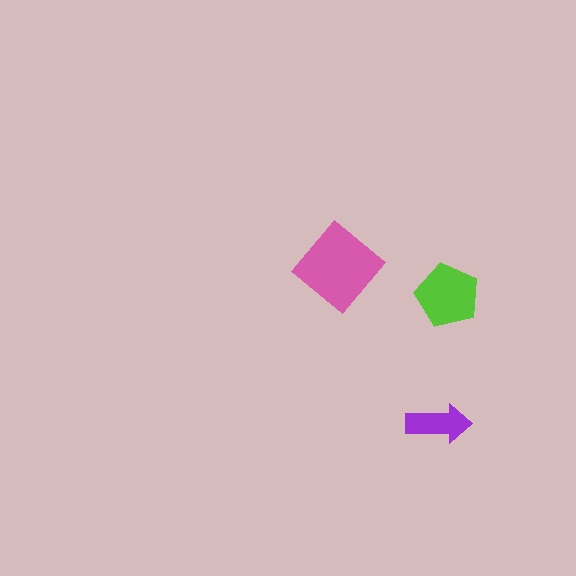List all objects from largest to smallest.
The pink diamond, the lime pentagon, the purple arrow.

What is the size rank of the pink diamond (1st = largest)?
1st.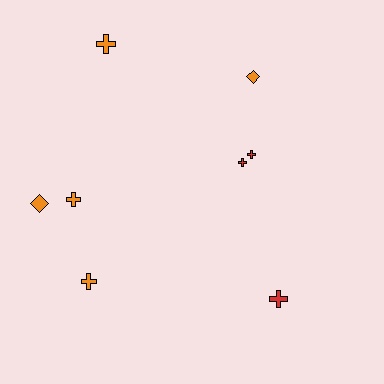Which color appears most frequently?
Orange, with 5 objects.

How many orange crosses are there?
There are 3 orange crosses.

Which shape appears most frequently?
Cross, with 6 objects.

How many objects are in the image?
There are 8 objects.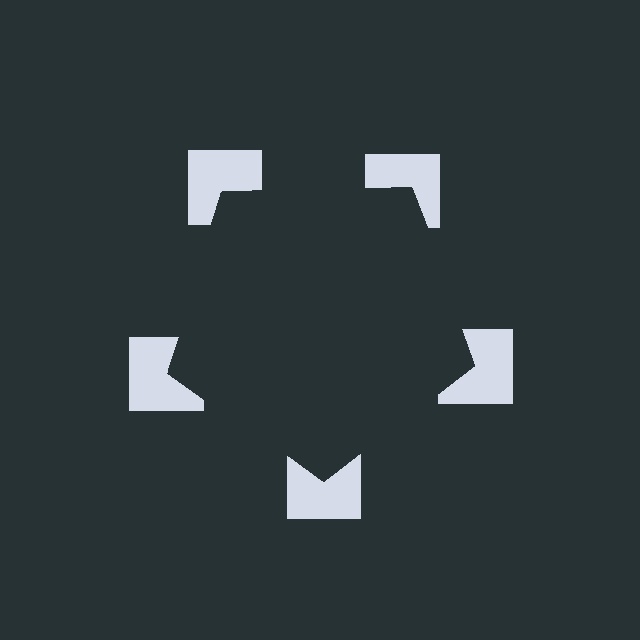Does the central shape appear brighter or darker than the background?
It typically appears slightly darker than the background, even though no actual brightness change is drawn.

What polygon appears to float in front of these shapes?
An illusory pentagon — its edges are inferred from the aligned wedge cuts in the notched squares, not physically drawn.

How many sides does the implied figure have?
5 sides.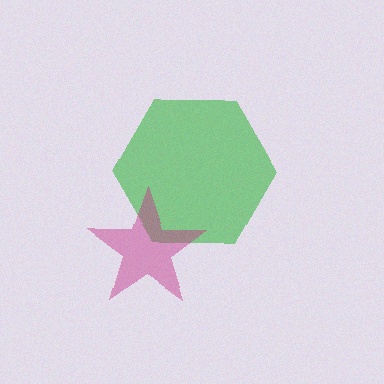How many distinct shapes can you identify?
There are 2 distinct shapes: a green hexagon, a magenta star.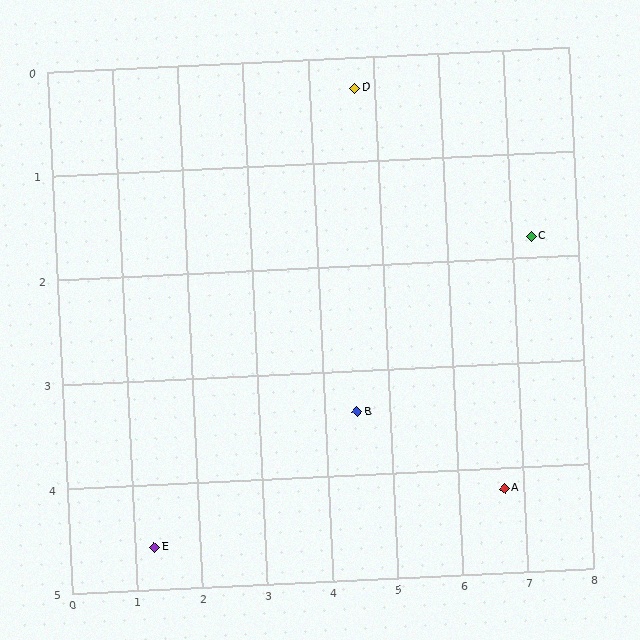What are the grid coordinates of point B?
Point B is at approximately (4.5, 3.4).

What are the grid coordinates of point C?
Point C is at approximately (7.3, 1.8).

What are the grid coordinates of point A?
Point A is at approximately (6.7, 4.2).